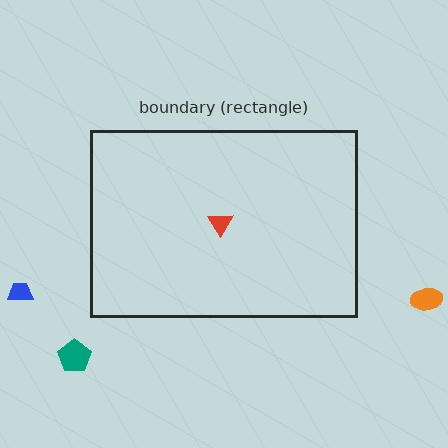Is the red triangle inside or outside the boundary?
Inside.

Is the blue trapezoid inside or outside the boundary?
Outside.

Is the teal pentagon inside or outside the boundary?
Outside.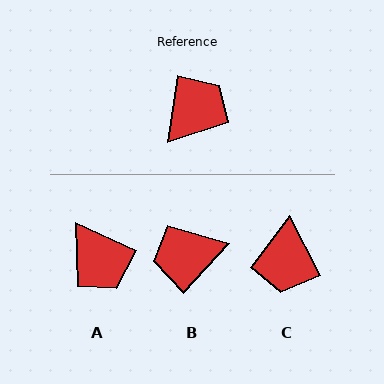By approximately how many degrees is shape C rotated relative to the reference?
Approximately 144 degrees clockwise.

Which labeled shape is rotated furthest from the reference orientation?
B, about 146 degrees away.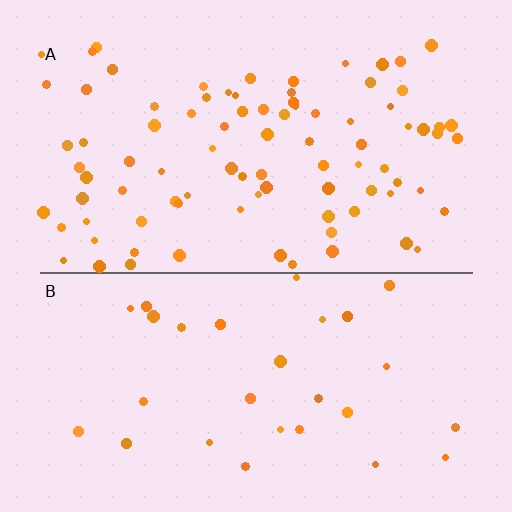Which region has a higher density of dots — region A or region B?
A (the top).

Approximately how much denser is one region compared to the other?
Approximately 3.0× — region A over region B.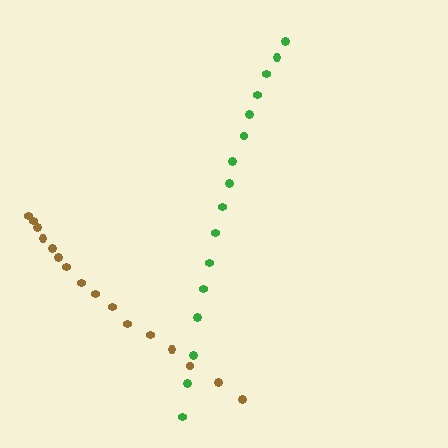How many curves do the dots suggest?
There are 2 distinct paths.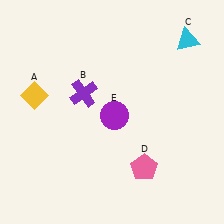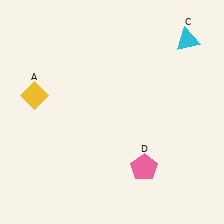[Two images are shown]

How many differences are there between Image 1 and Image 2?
There are 2 differences between the two images.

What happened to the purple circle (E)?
The purple circle (E) was removed in Image 2. It was in the bottom-right area of Image 1.